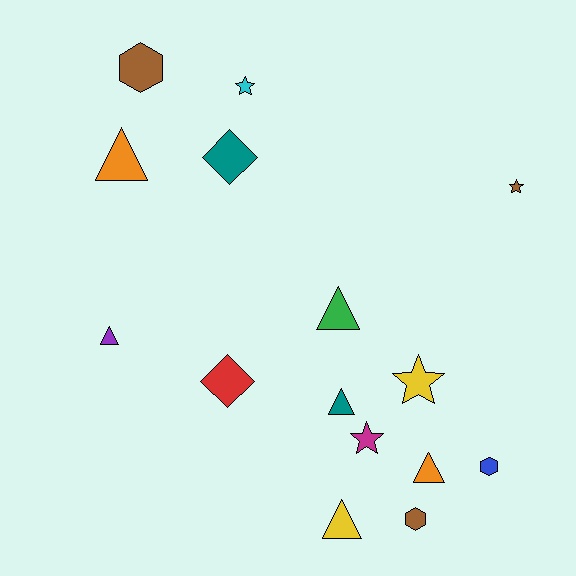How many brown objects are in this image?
There are 3 brown objects.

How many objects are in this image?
There are 15 objects.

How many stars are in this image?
There are 4 stars.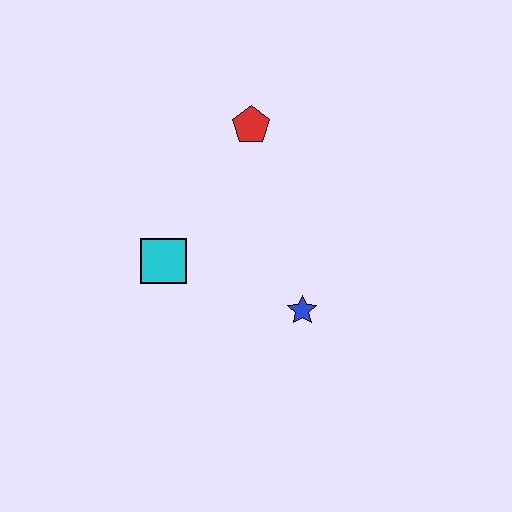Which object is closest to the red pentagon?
The cyan square is closest to the red pentagon.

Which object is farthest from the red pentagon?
The blue star is farthest from the red pentagon.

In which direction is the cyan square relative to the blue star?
The cyan square is to the left of the blue star.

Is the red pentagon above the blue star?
Yes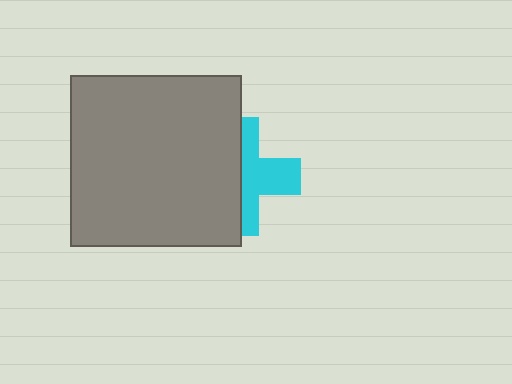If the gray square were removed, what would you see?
You would see the complete cyan cross.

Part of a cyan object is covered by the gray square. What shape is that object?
It is a cross.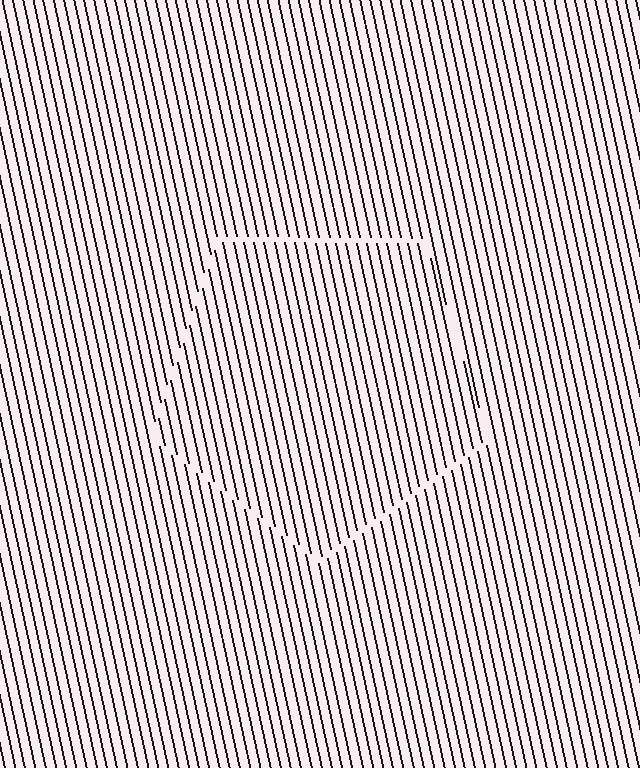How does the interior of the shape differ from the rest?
The interior of the shape contains the same grating, shifted by half a period — the contour is defined by the phase discontinuity where line-ends from the inner and outer gratings abut.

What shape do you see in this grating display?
An illusory pentagon. The interior of the shape contains the same grating, shifted by half a period — the contour is defined by the phase discontinuity where line-ends from the inner and outer gratings abut.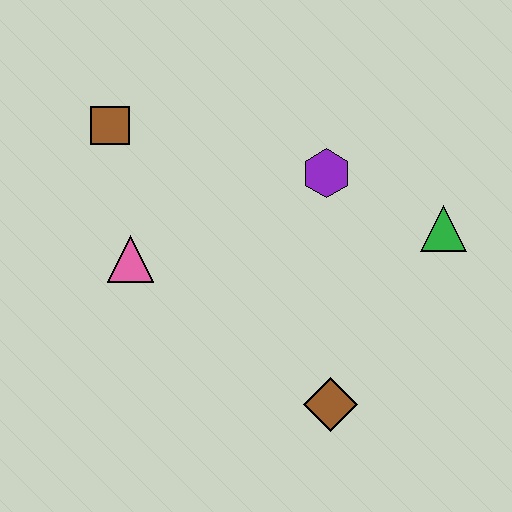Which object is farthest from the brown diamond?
The brown square is farthest from the brown diamond.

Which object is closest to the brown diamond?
The green triangle is closest to the brown diamond.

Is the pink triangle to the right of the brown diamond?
No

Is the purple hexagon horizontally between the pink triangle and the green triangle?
Yes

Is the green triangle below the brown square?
Yes